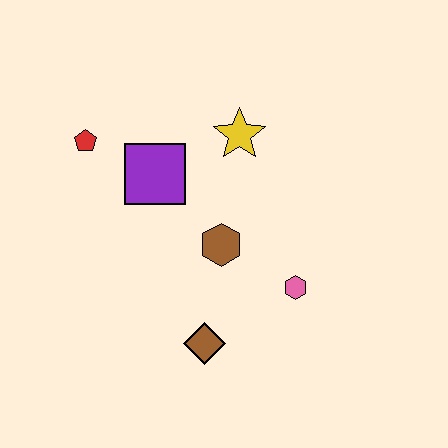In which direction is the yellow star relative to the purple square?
The yellow star is to the right of the purple square.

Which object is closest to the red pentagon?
The purple square is closest to the red pentagon.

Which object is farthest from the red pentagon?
The pink hexagon is farthest from the red pentagon.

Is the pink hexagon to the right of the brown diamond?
Yes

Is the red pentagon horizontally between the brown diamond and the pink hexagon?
No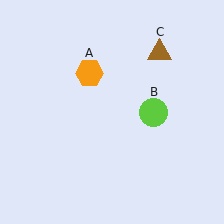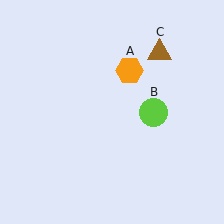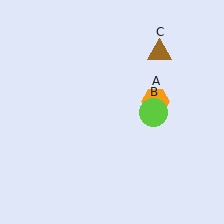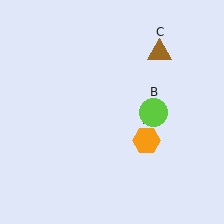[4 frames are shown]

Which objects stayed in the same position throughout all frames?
Lime circle (object B) and brown triangle (object C) remained stationary.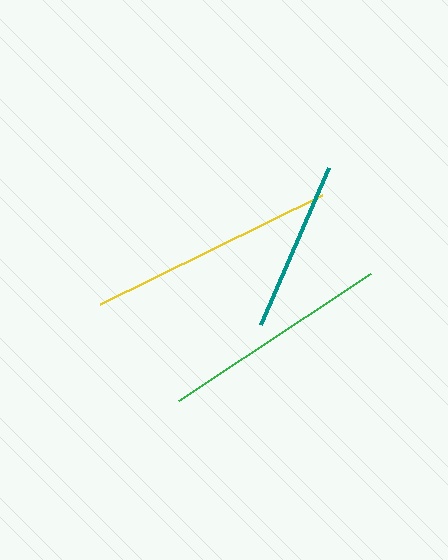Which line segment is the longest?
The yellow line is the longest at approximately 247 pixels.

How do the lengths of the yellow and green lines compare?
The yellow and green lines are approximately the same length.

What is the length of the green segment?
The green segment is approximately 230 pixels long.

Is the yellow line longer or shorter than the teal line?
The yellow line is longer than the teal line.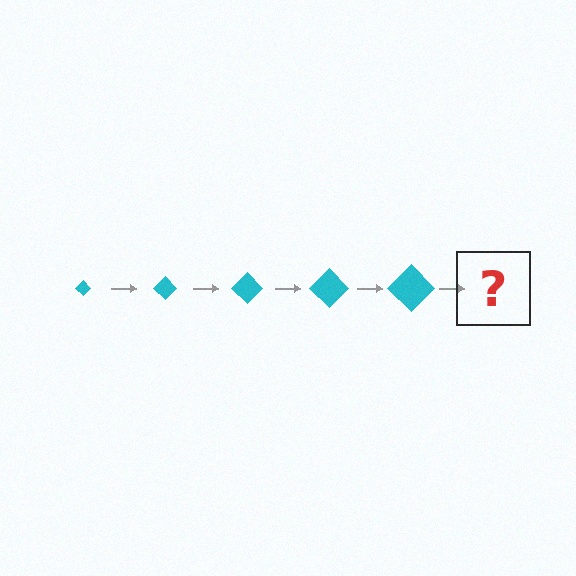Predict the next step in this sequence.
The next step is a cyan diamond, larger than the previous one.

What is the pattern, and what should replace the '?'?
The pattern is that the diamond gets progressively larger each step. The '?' should be a cyan diamond, larger than the previous one.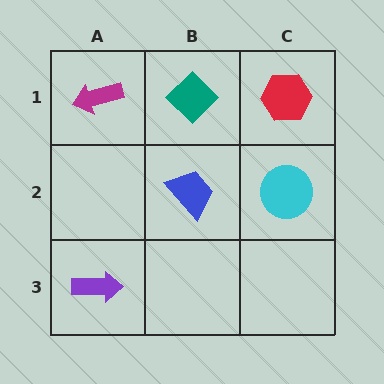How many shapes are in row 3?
1 shape.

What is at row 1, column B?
A teal diamond.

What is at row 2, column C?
A cyan circle.